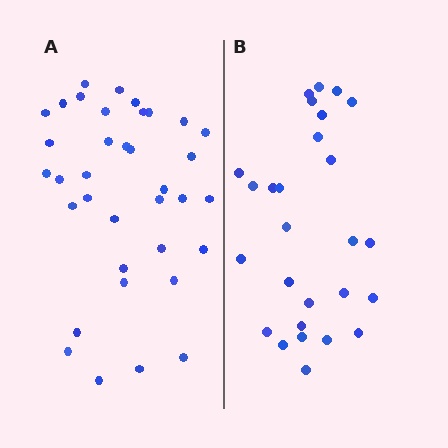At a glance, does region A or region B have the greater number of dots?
Region A (the left region) has more dots.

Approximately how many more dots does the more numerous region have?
Region A has roughly 8 or so more dots than region B.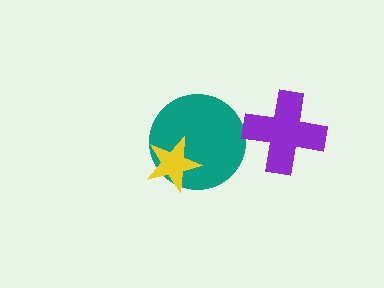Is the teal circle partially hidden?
Yes, it is partially covered by another shape.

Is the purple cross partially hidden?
No, no other shape covers it.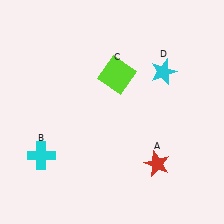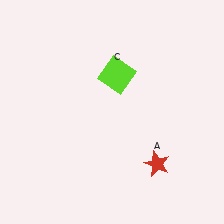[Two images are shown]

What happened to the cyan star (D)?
The cyan star (D) was removed in Image 2. It was in the top-right area of Image 1.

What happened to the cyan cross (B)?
The cyan cross (B) was removed in Image 2. It was in the bottom-left area of Image 1.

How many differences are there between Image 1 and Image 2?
There are 2 differences between the two images.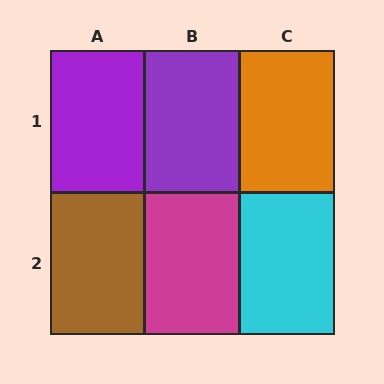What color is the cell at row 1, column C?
Orange.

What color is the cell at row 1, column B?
Purple.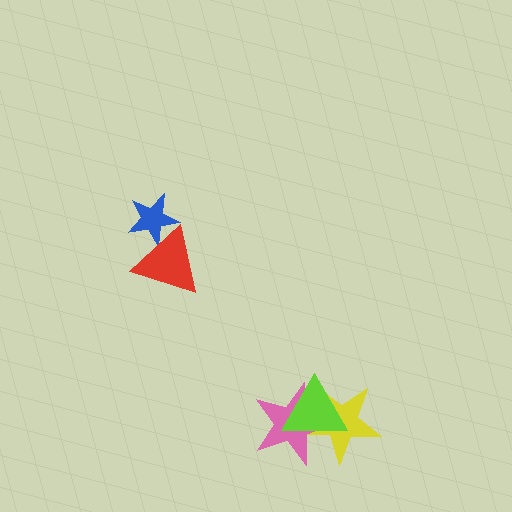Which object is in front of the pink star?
The lime triangle is in front of the pink star.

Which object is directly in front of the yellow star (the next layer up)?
The pink star is directly in front of the yellow star.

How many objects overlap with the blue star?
1 object overlaps with the blue star.